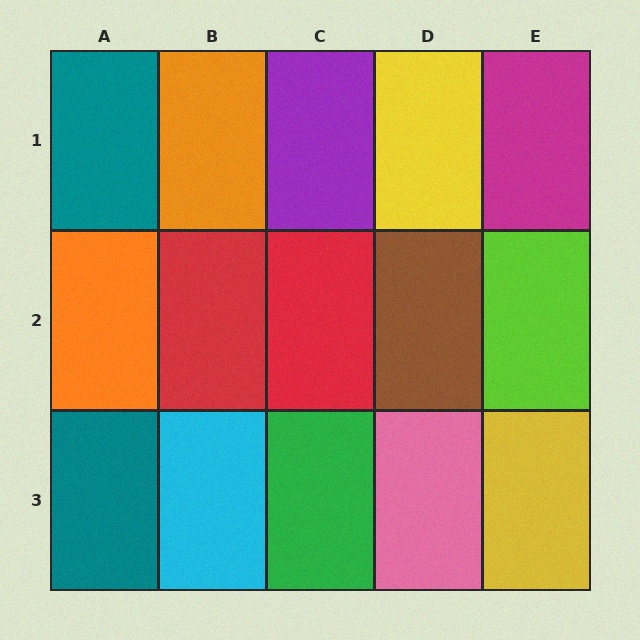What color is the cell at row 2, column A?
Orange.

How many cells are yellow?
2 cells are yellow.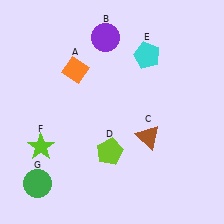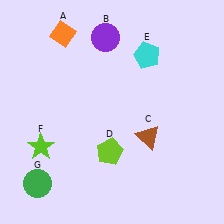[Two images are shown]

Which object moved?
The orange diamond (A) moved up.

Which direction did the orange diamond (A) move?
The orange diamond (A) moved up.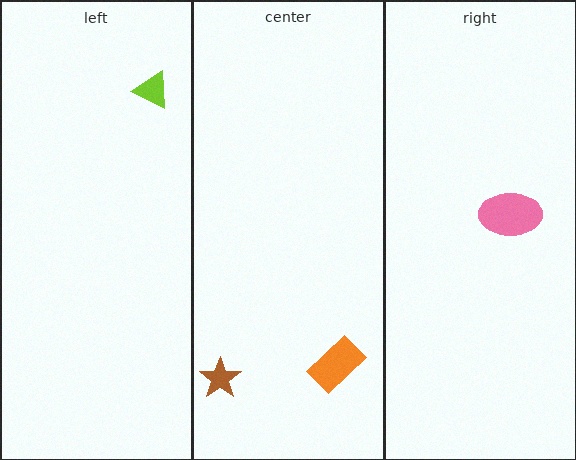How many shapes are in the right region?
1.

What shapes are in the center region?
The brown star, the orange rectangle.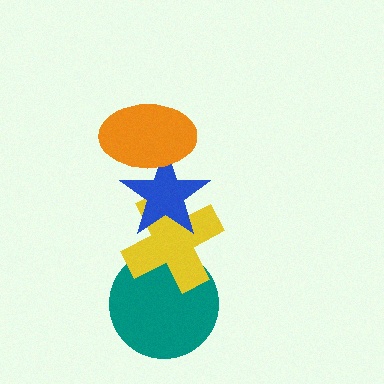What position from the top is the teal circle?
The teal circle is 4th from the top.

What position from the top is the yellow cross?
The yellow cross is 3rd from the top.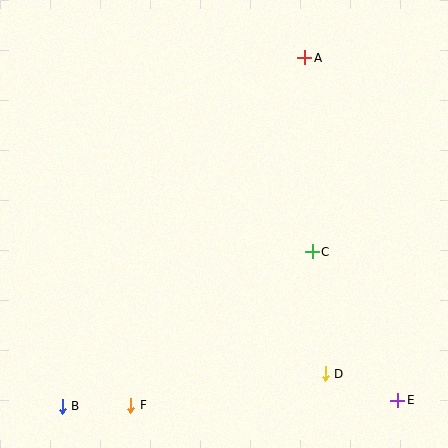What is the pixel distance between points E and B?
The distance between E and B is 336 pixels.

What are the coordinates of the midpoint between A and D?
The midpoint between A and D is at (315, 216).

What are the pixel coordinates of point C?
Point C is at (312, 252).